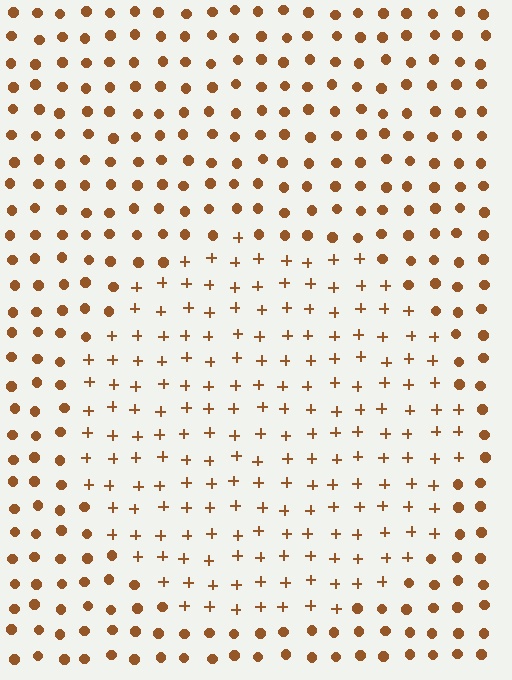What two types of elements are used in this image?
The image uses plus signs inside the circle region and circles outside it.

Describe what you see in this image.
The image is filled with small brown elements arranged in a uniform grid. A circle-shaped region contains plus signs, while the surrounding area contains circles. The boundary is defined purely by the change in element shape.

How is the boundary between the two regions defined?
The boundary is defined by a change in element shape: plus signs inside vs. circles outside. All elements share the same color and spacing.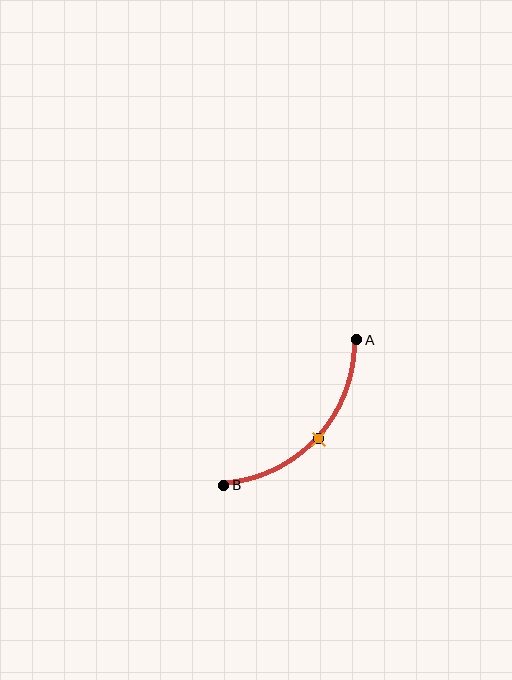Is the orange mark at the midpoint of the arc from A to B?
Yes. The orange mark lies on the arc at equal arc-length from both A and B — it is the arc midpoint.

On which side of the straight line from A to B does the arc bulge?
The arc bulges below and to the right of the straight line connecting A and B.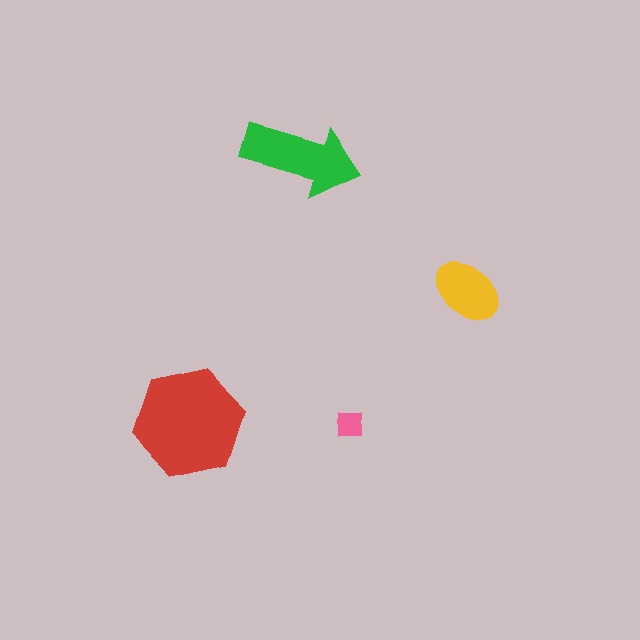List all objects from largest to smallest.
The red hexagon, the green arrow, the yellow ellipse, the pink square.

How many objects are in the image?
There are 4 objects in the image.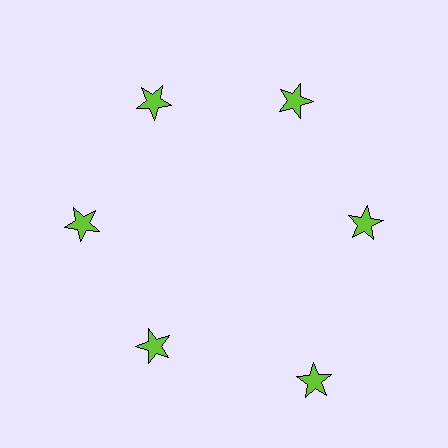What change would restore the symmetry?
The symmetry would be restored by moving it inward, back onto the ring so that all 6 stars sit at equal angles and equal distance from the center.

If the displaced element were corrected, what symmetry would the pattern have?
It would have 6-fold rotational symmetry — the pattern would map onto itself every 60 degrees.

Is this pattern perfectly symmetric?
No. The 6 lime stars are arranged in a ring, but one element near the 5 o'clock position is pushed outward from the center, breaking the 6-fold rotational symmetry.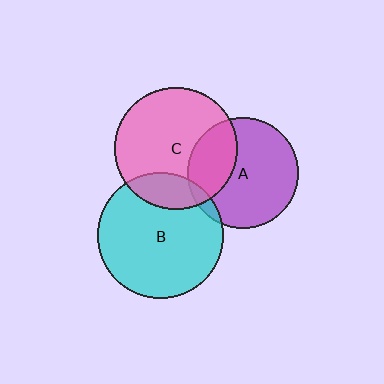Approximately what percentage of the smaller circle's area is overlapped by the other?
Approximately 5%.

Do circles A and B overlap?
Yes.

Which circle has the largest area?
Circle B (cyan).